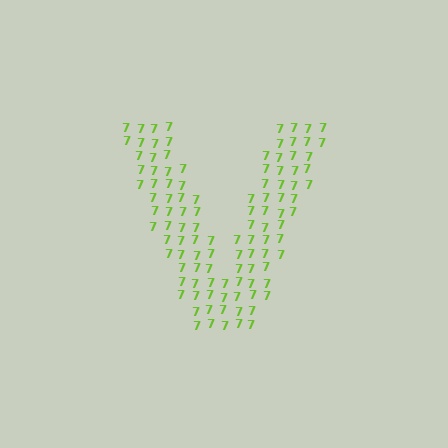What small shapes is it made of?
It is made of small digit 7's.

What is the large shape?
The large shape is the letter V.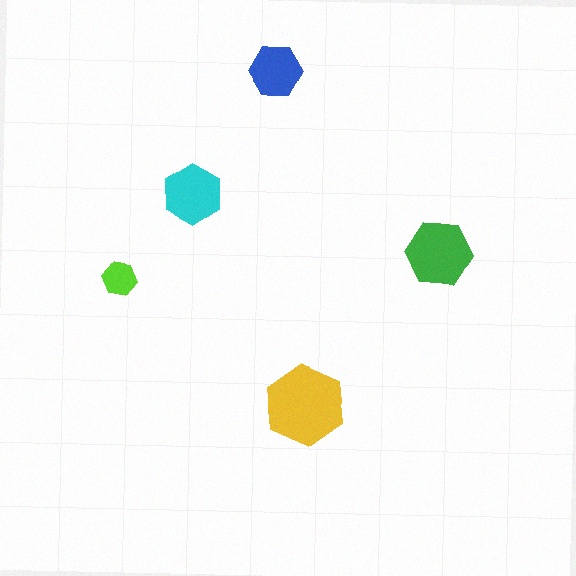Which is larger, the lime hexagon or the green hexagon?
The green one.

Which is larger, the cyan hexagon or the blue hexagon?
The cyan one.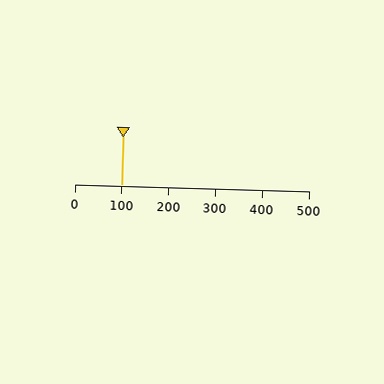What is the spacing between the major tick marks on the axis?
The major ticks are spaced 100 apart.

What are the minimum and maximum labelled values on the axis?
The axis runs from 0 to 500.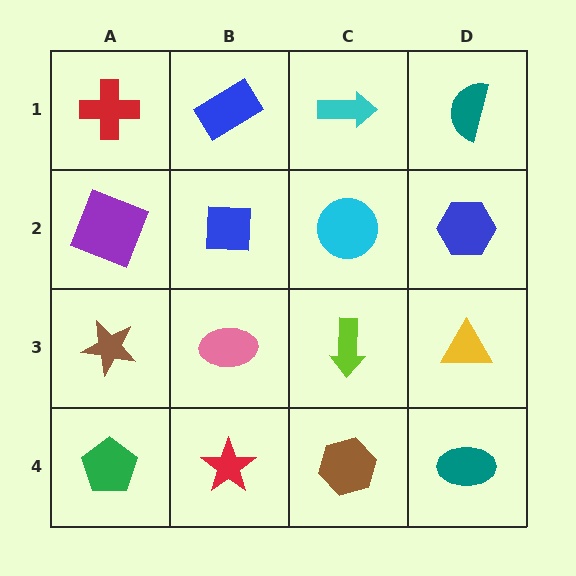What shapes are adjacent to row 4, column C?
A lime arrow (row 3, column C), a red star (row 4, column B), a teal ellipse (row 4, column D).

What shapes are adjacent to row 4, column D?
A yellow triangle (row 3, column D), a brown hexagon (row 4, column C).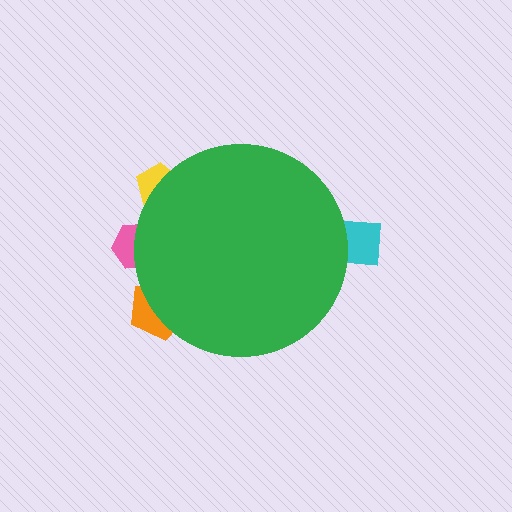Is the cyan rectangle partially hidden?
Yes, the cyan rectangle is partially hidden behind the green circle.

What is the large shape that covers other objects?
A green circle.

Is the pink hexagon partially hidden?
Yes, the pink hexagon is partially hidden behind the green circle.